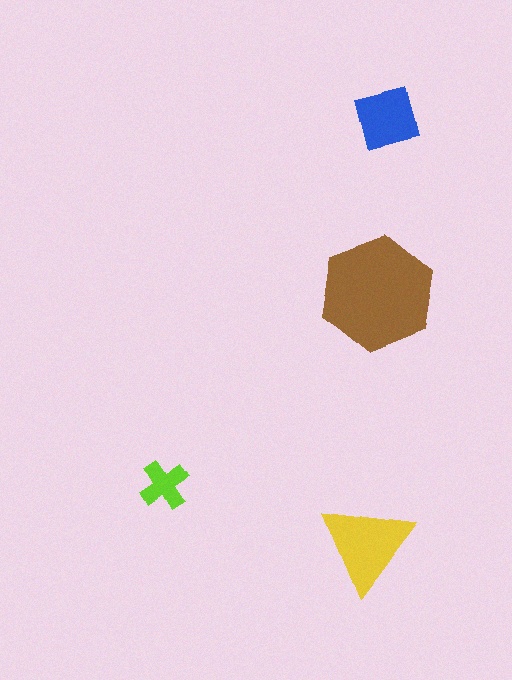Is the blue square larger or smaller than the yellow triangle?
Smaller.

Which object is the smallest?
The lime cross.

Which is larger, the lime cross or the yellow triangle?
The yellow triangle.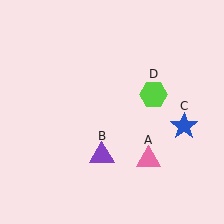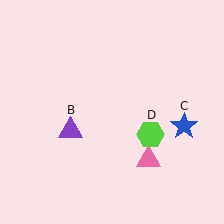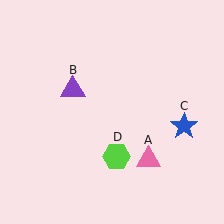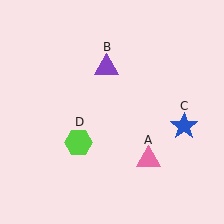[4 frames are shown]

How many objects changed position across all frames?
2 objects changed position: purple triangle (object B), lime hexagon (object D).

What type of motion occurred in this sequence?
The purple triangle (object B), lime hexagon (object D) rotated clockwise around the center of the scene.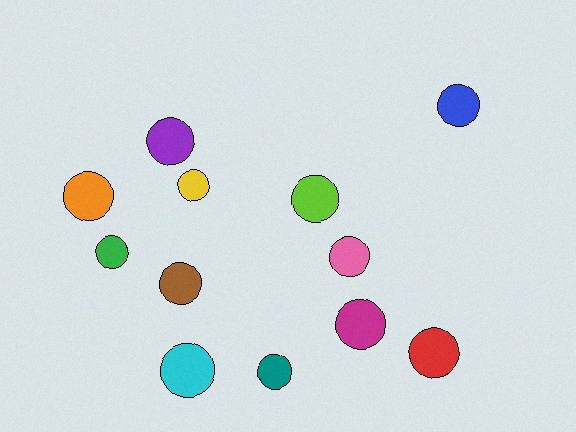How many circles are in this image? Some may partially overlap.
There are 12 circles.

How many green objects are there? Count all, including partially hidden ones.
There is 1 green object.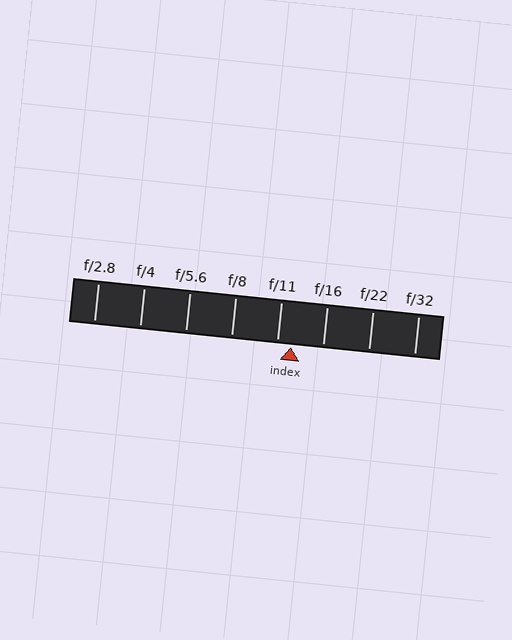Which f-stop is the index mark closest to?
The index mark is closest to f/11.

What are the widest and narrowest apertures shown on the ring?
The widest aperture shown is f/2.8 and the narrowest is f/32.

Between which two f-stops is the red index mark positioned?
The index mark is between f/11 and f/16.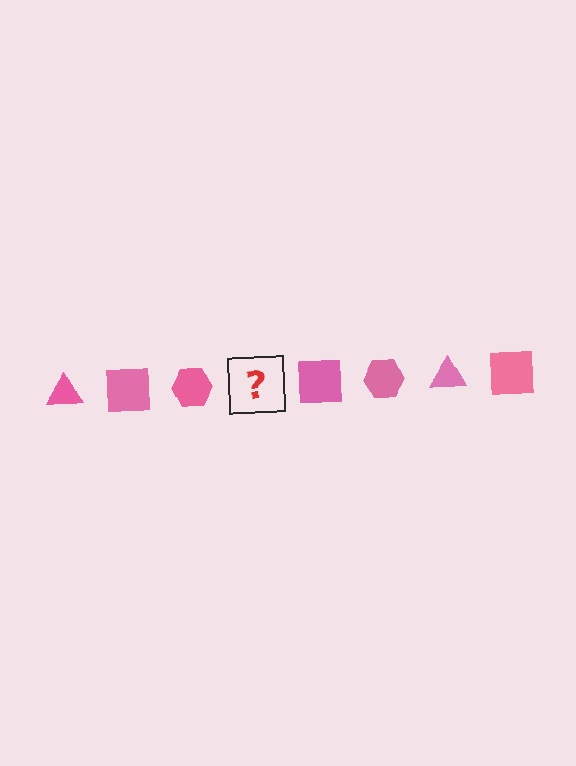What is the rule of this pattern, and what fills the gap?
The rule is that the pattern cycles through triangle, square, hexagon shapes in pink. The gap should be filled with a pink triangle.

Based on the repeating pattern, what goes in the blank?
The blank should be a pink triangle.